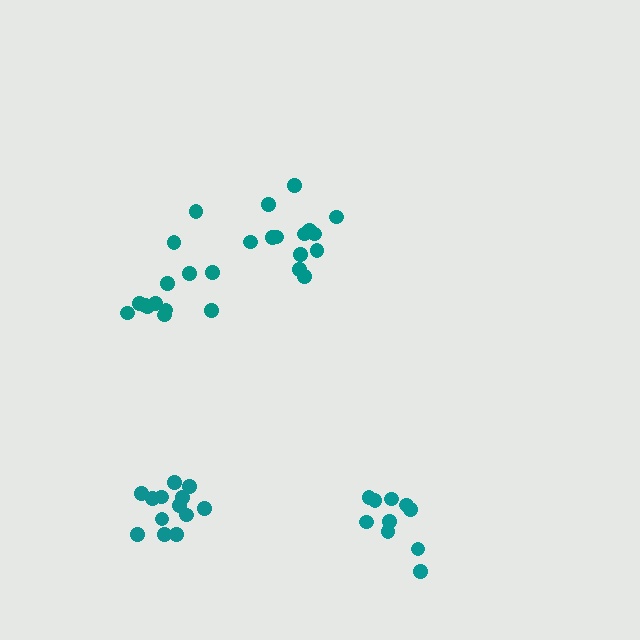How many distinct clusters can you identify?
There are 4 distinct clusters.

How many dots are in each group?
Group 1: 13 dots, Group 2: 13 dots, Group 3: 10 dots, Group 4: 13 dots (49 total).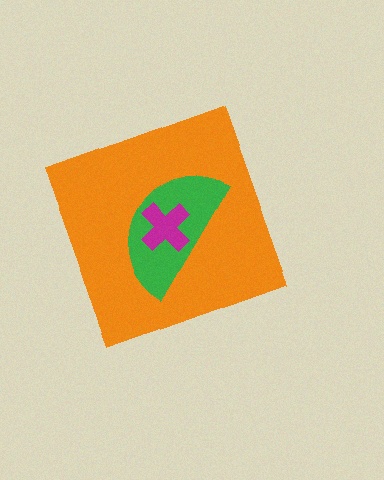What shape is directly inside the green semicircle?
The magenta cross.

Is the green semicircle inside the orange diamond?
Yes.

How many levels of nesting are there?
3.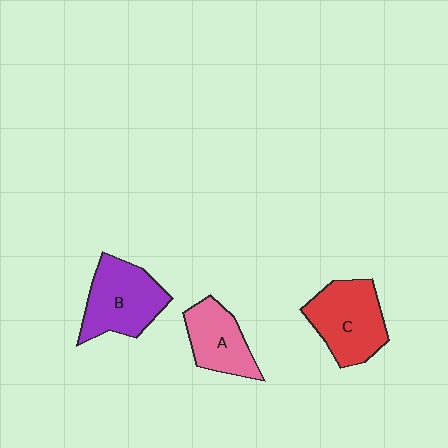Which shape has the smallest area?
Shape A (pink).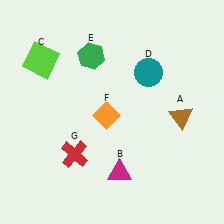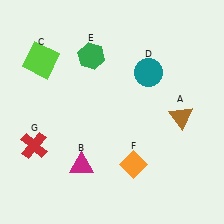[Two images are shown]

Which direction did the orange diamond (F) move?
The orange diamond (F) moved down.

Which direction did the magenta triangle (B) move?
The magenta triangle (B) moved left.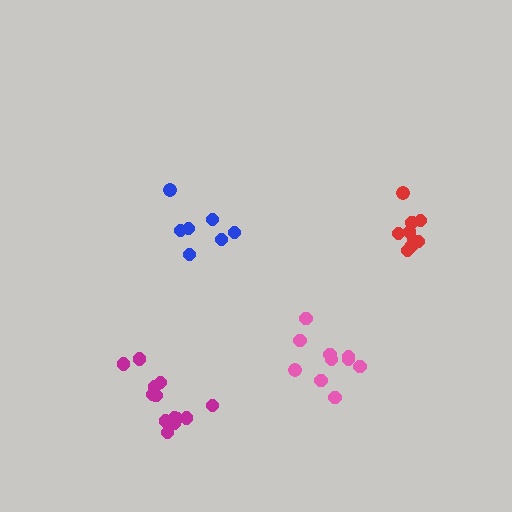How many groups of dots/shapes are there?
There are 4 groups.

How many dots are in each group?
Group 1: 9 dots, Group 2: 10 dots, Group 3: 13 dots, Group 4: 7 dots (39 total).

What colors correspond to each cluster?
The clusters are colored: red, pink, magenta, blue.